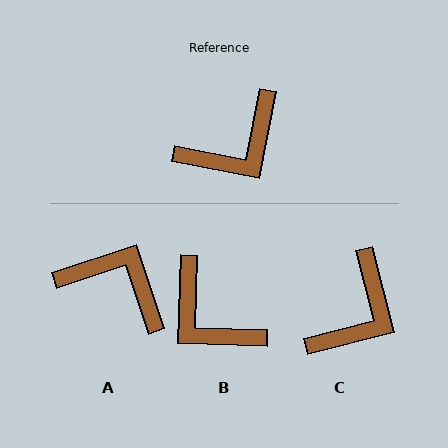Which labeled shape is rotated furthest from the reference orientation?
A, about 120 degrees away.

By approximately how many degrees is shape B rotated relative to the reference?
Approximately 81 degrees clockwise.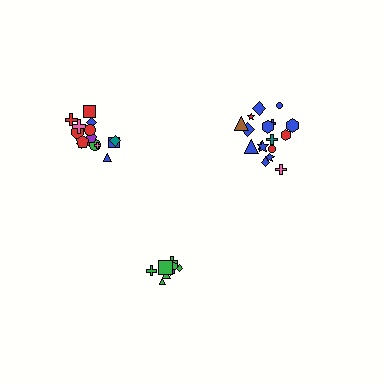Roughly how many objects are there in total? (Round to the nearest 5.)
Roughly 40 objects in total.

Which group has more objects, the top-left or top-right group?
The top-right group.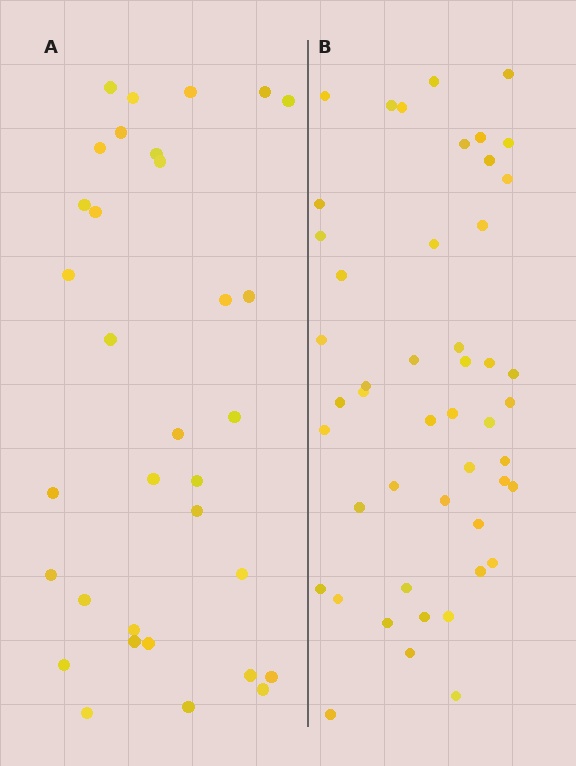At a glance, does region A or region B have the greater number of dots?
Region B (the right region) has more dots.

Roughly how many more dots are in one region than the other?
Region B has approximately 15 more dots than region A.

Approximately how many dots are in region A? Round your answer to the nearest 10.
About 30 dots. (The exact count is 33, which rounds to 30.)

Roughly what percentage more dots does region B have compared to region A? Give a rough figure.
About 45% more.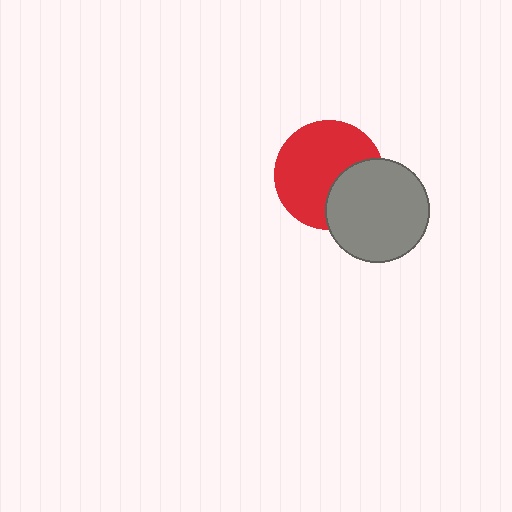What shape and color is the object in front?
The object in front is a gray circle.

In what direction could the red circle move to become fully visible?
The red circle could move toward the upper-left. That would shift it out from behind the gray circle entirely.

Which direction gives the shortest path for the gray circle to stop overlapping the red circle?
Moving toward the lower-right gives the shortest separation.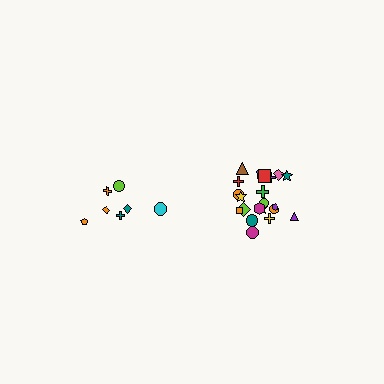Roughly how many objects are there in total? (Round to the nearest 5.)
Roughly 30 objects in total.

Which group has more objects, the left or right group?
The right group.